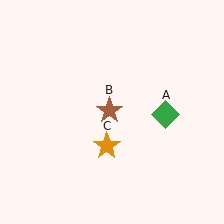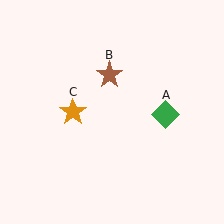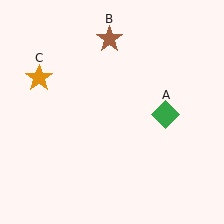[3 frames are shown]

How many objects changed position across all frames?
2 objects changed position: brown star (object B), orange star (object C).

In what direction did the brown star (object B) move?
The brown star (object B) moved up.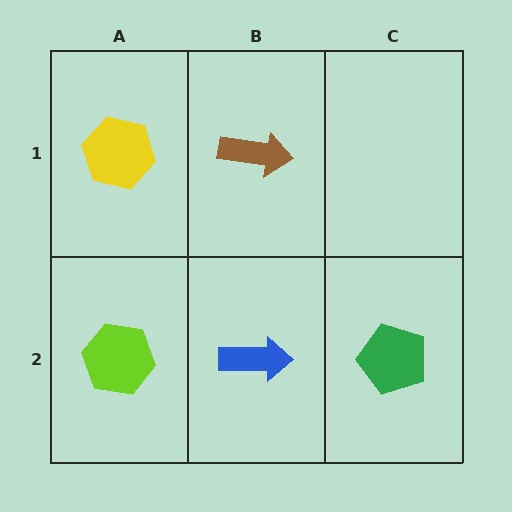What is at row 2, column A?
A lime hexagon.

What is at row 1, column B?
A brown arrow.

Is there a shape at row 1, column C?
No, that cell is empty.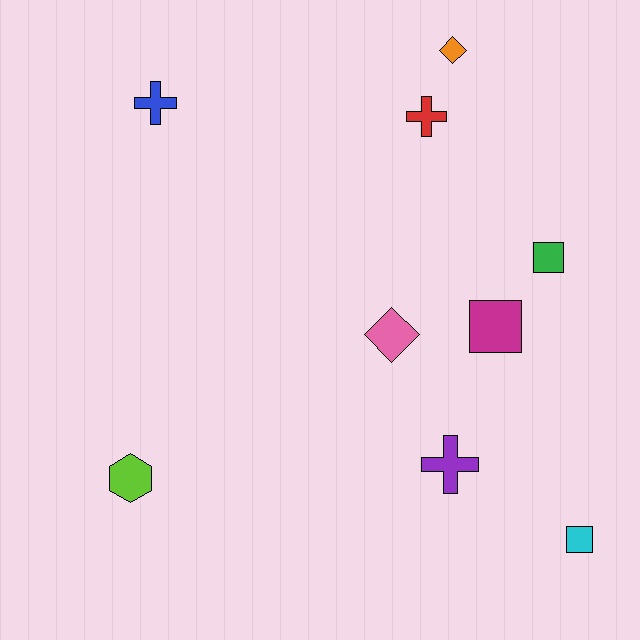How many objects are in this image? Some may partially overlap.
There are 9 objects.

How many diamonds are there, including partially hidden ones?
There are 2 diamonds.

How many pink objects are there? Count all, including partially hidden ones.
There is 1 pink object.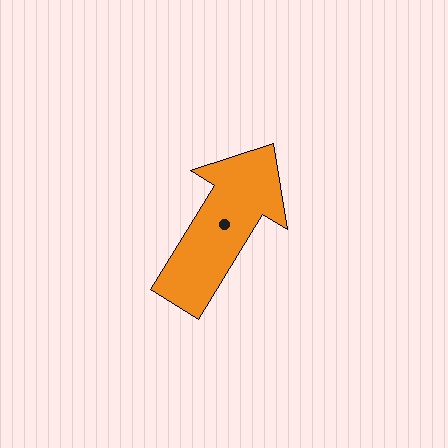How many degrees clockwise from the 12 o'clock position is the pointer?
Approximately 32 degrees.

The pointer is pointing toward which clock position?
Roughly 1 o'clock.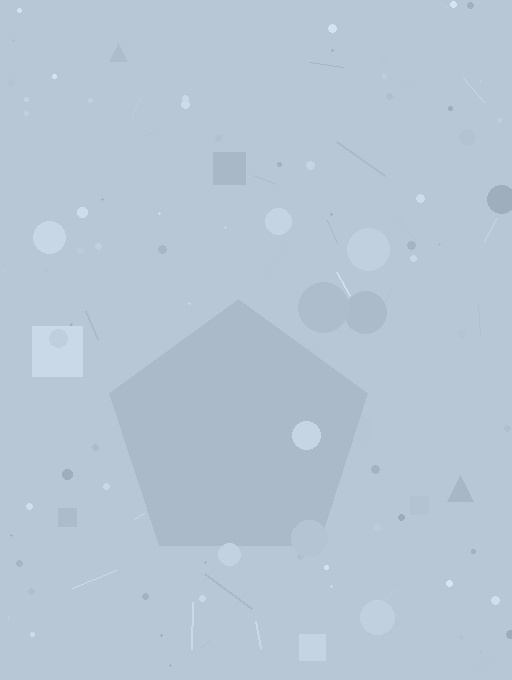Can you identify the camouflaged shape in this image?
The camouflaged shape is a pentagon.